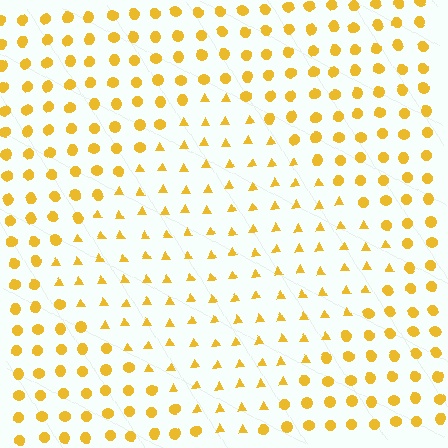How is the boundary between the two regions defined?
The boundary is defined by a change in element shape: triangles inside vs. circles outside. All elements share the same color and spacing.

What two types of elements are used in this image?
The image uses triangles inside the diamond region and circles outside it.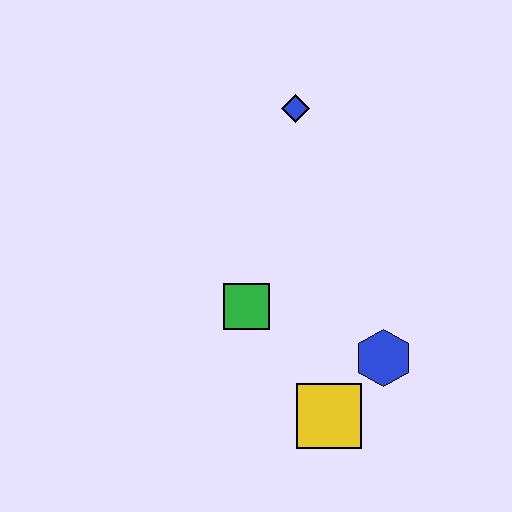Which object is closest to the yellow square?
The blue hexagon is closest to the yellow square.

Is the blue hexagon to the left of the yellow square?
No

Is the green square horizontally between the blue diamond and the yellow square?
No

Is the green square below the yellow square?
No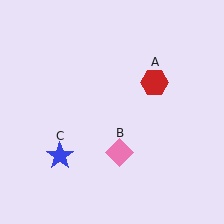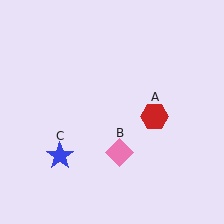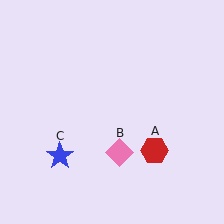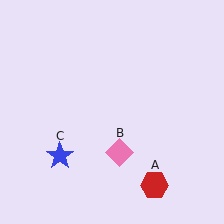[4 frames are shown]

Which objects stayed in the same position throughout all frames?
Pink diamond (object B) and blue star (object C) remained stationary.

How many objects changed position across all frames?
1 object changed position: red hexagon (object A).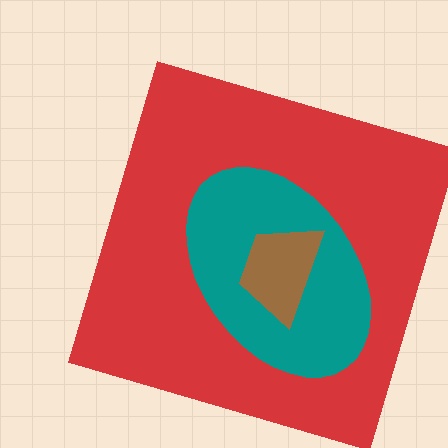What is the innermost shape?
The brown trapezoid.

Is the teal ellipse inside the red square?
Yes.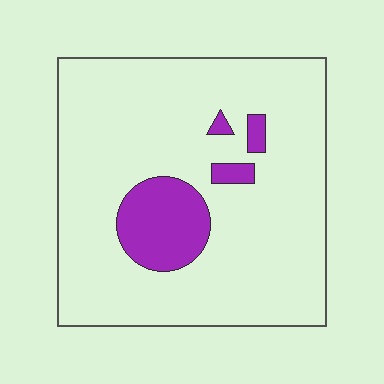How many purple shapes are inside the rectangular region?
4.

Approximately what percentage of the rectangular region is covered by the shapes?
Approximately 15%.